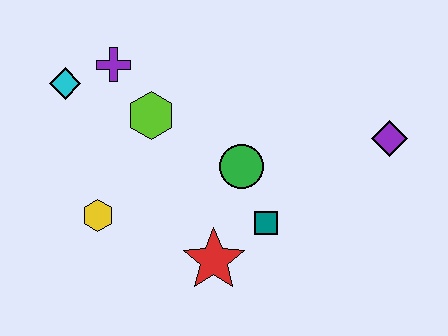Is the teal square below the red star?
No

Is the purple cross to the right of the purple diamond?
No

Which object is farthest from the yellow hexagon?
The purple diamond is farthest from the yellow hexagon.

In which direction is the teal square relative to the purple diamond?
The teal square is to the left of the purple diamond.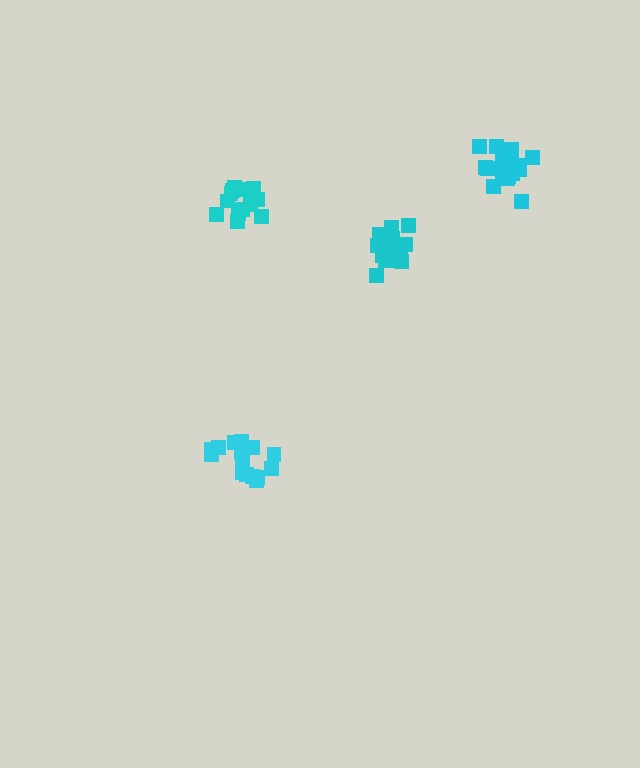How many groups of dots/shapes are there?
There are 4 groups.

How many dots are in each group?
Group 1: 18 dots, Group 2: 18 dots, Group 3: 13 dots, Group 4: 15 dots (64 total).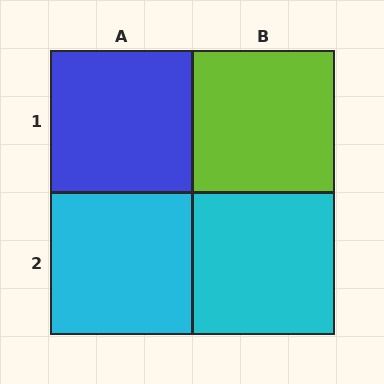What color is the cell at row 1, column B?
Lime.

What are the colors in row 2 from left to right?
Cyan, cyan.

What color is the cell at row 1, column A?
Blue.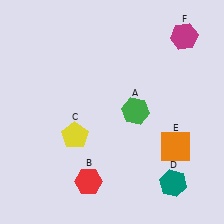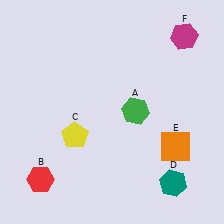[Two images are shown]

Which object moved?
The red hexagon (B) moved left.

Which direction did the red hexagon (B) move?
The red hexagon (B) moved left.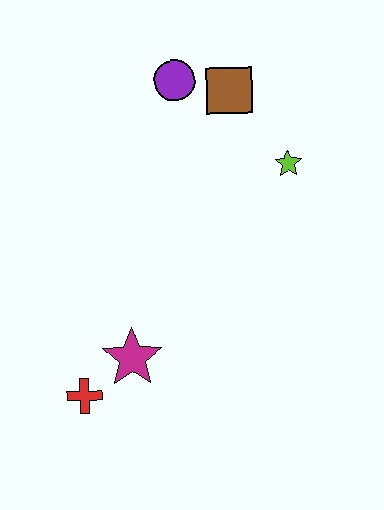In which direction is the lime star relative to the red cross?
The lime star is above the red cross.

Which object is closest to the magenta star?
The red cross is closest to the magenta star.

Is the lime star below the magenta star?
No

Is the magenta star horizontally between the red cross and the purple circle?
Yes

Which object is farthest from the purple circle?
The red cross is farthest from the purple circle.